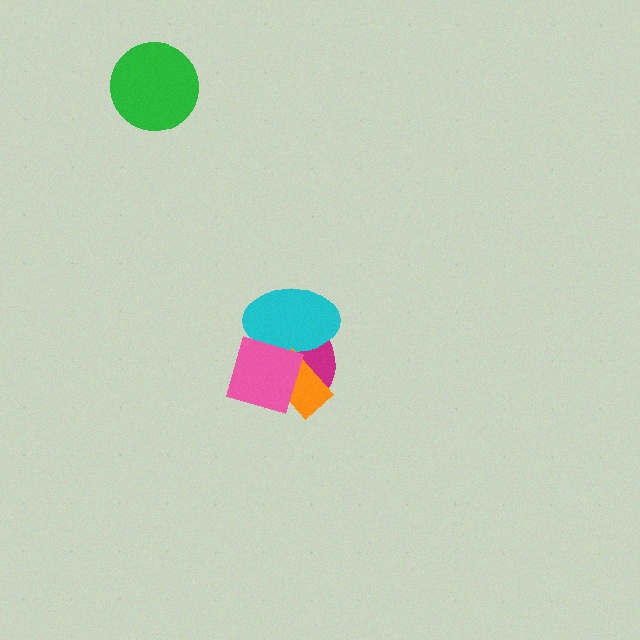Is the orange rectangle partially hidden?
Yes, it is partially covered by another shape.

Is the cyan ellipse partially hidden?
Yes, it is partially covered by another shape.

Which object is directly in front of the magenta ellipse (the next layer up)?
The cyan ellipse is directly in front of the magenta ellipse.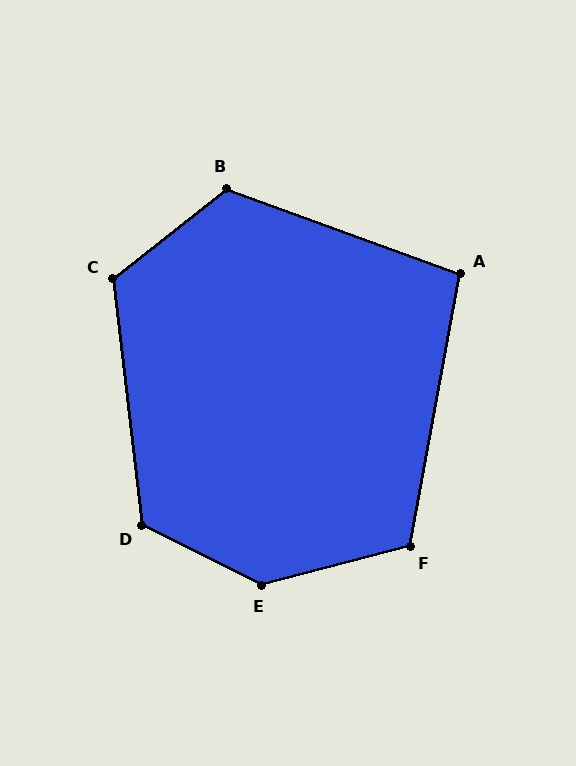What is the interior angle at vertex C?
Approximately 122 degrees (obtuse).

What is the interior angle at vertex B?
Approximately 121 degrees (obtuse).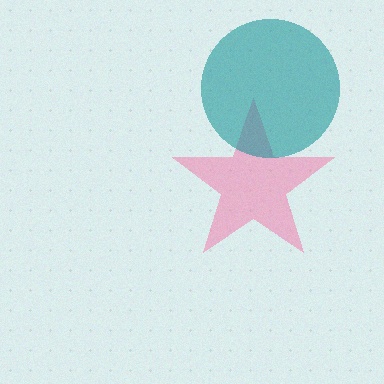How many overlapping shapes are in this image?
There are 2 overlapping shapes in the image.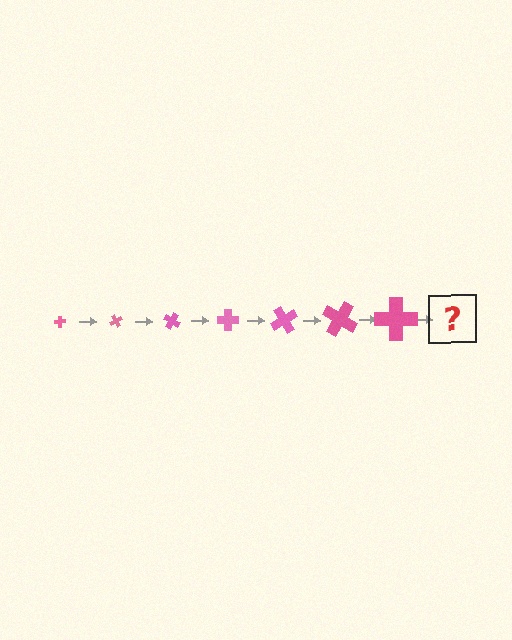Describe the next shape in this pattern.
It should be a cross, larger than the previous one and rotated 420 degrees from the start.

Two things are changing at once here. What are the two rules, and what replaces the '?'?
The two rules are that the cross grows larger each step and it rotates 60 degrees each step. The '?' should be a cross, larger than the previous one and rotated 420 degrees from the start.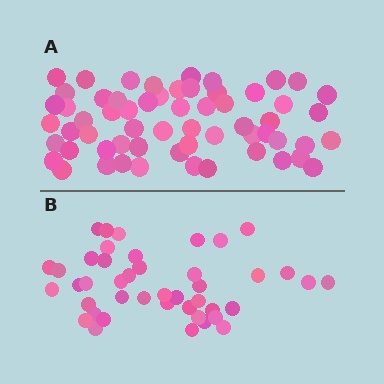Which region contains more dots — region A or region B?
Region A (the top region) has more dots.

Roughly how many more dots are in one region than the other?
Region A has approximately 15 more dots than region B.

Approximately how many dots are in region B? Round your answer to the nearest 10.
About 40 dots. (The exact count is 43, which rounds to 40.)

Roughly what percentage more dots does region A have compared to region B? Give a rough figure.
About 40% more.